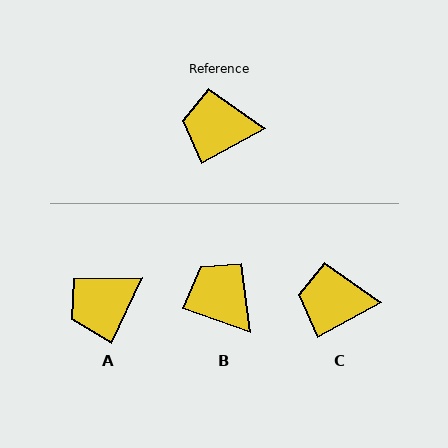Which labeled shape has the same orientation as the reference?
C.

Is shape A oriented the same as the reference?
No, it is off by about 35 degrees.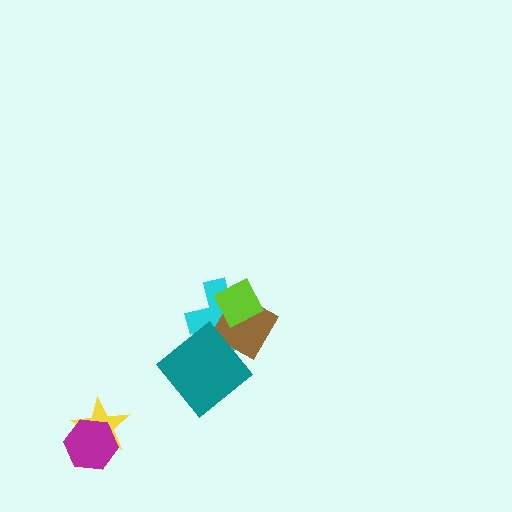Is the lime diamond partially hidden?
No, no other shape covers it.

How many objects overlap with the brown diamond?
3 objects overlap with the brown diamond.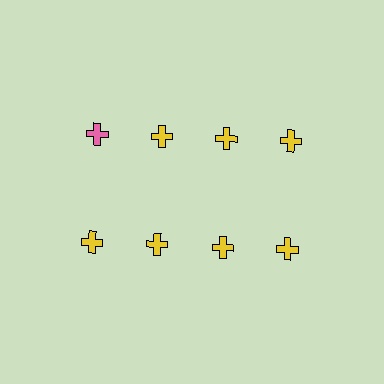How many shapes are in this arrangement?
There are 8 shapes arranged in a grid pattern.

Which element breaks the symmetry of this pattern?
The pink cross in the top row, leftmost column breaks the symmetry. All other shapes are yellow crosses.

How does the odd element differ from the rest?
It has a different color: pink instead of yellow.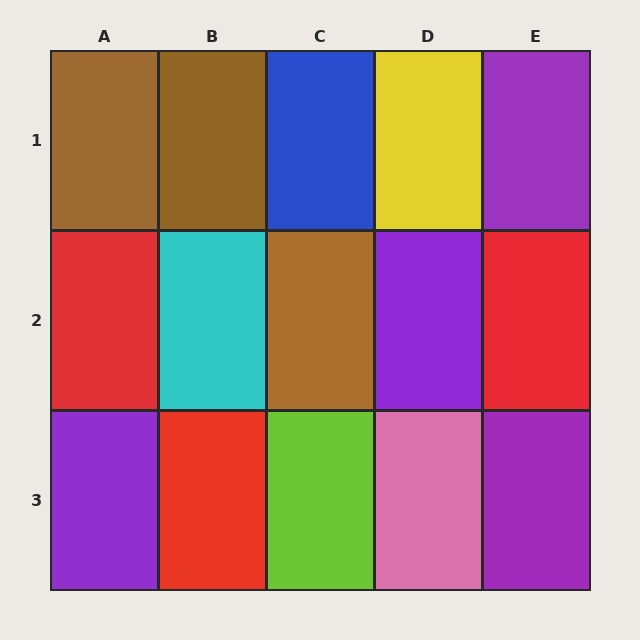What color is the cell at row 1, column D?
Yellow.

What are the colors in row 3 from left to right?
Purple, red, lime, pink, purple.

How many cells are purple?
4 cells are purple.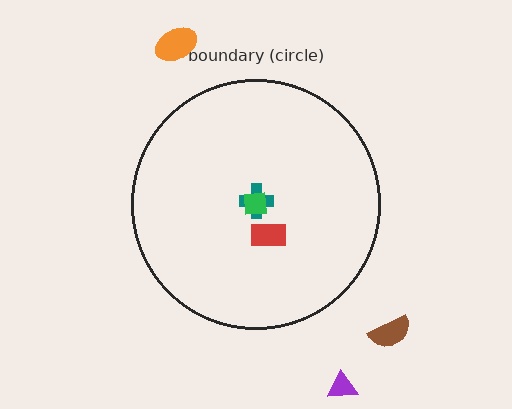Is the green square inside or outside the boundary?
Inside.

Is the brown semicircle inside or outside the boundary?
Outside.